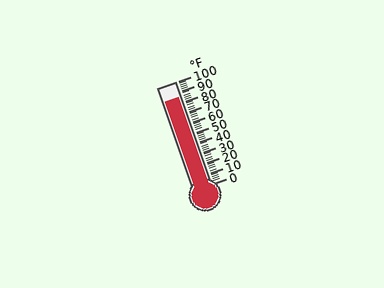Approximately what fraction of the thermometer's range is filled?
The thermometer is filled to approximately 85% of its range.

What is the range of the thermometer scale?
The thermometer scale ranges from 0°F to 100°F.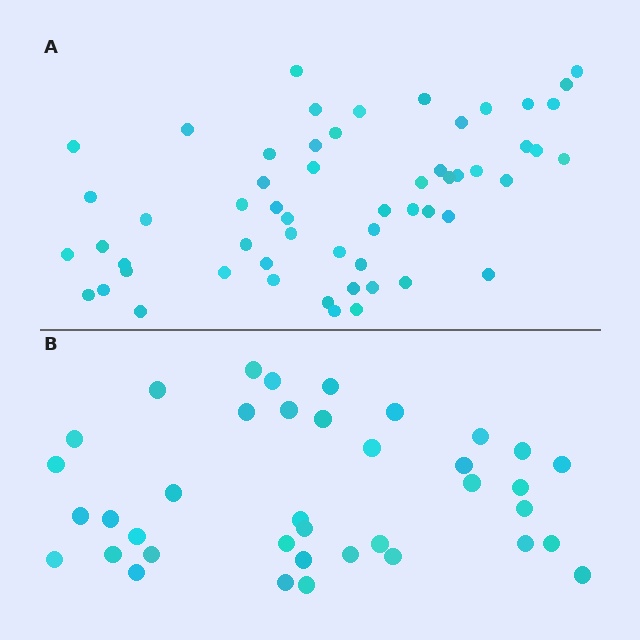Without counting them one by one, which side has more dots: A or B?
Region A (the top region) has more dots.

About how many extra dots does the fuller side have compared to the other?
Region A has approximately 20 more dots than region B.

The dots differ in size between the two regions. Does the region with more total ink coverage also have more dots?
No. Region B has more total ink coverage because its dots are larger, but region A actually contains more individual dots. Total area can be misleading — the number of items is what matters here.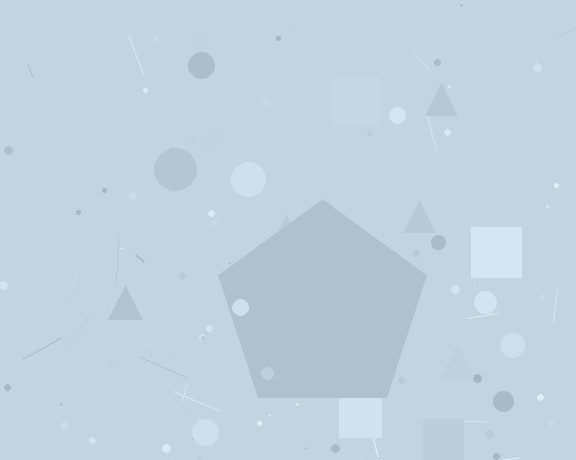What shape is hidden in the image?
A pentagon is hidden in the image.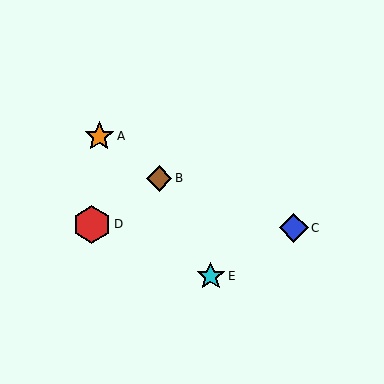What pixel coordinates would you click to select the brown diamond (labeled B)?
Click at (159, 178) to select the brown diamond B.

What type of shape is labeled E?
Shape E is a cyan star.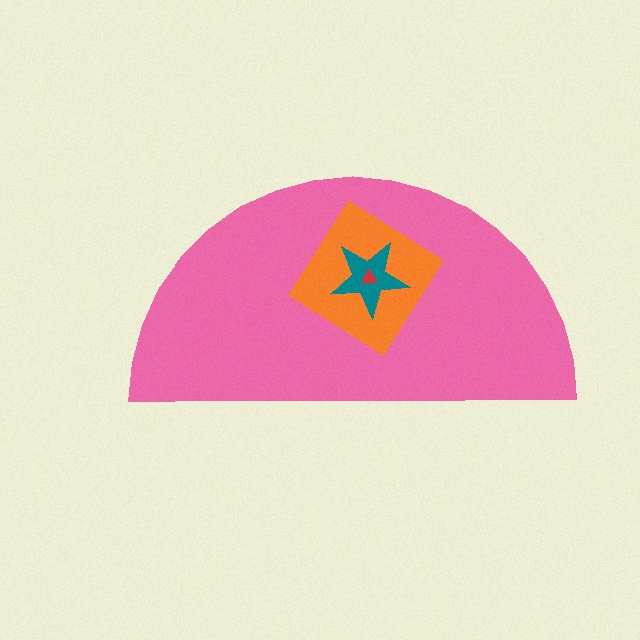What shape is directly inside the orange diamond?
The teal star.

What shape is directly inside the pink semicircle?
The orange diamond.